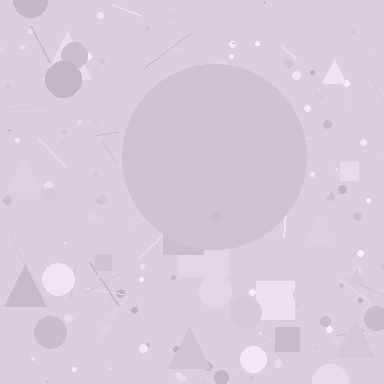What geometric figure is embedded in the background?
A circle is embedded in the background.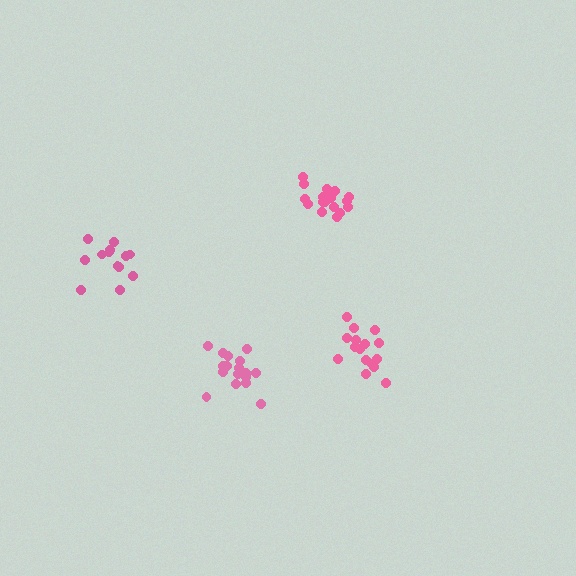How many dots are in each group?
Group 1: 18 dots, Group 2: 17 dots, Group 3: 13 dots, Group 4: 16 dots (64 total).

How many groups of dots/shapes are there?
There are 4 groups.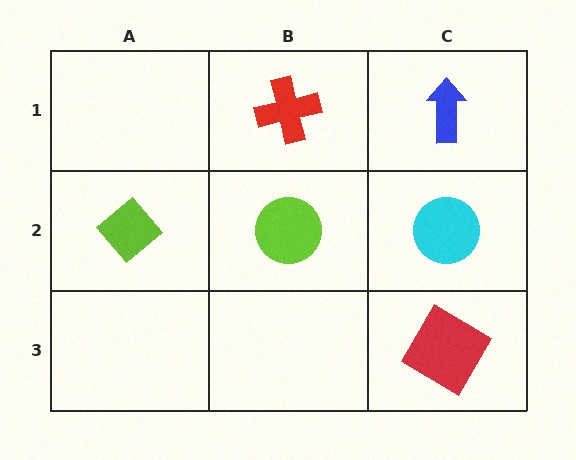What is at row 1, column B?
A red cross.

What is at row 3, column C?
A red diamond.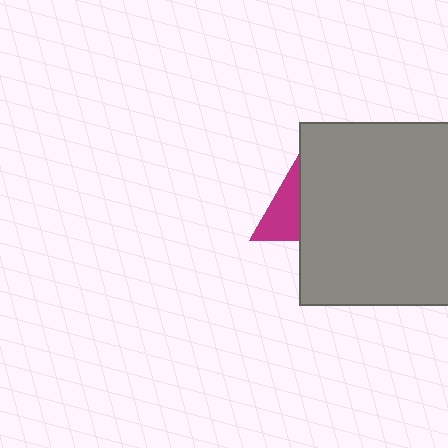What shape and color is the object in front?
The object in front is a gray square.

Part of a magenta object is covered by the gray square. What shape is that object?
It is a triangle.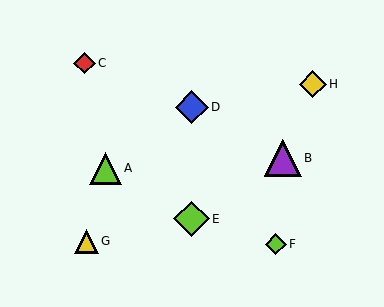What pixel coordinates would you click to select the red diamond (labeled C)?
Click at (84, 63) to select the red diamond C.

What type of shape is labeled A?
Shape A is a lime triangle.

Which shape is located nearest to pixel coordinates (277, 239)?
The lime diamond (labeled F) at (276, 244) is nearest to that location.